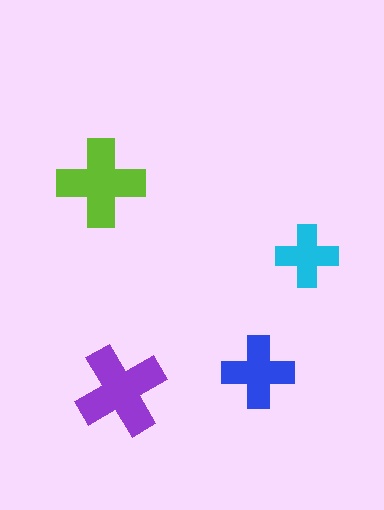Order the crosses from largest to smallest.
the purple one, the lime one, the blue one, the cyan one.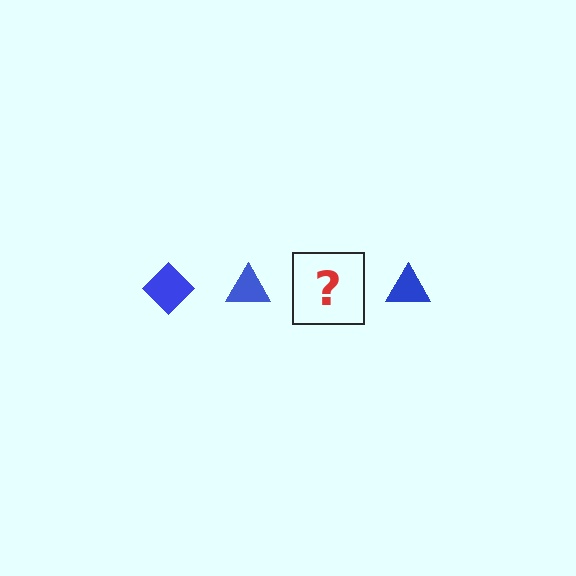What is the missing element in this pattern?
The missing element is a blue diamond.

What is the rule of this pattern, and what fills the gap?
The rule is that the pattern cycles through diamond, triangle shapes in blue. The gap should be filled with a blue diamond.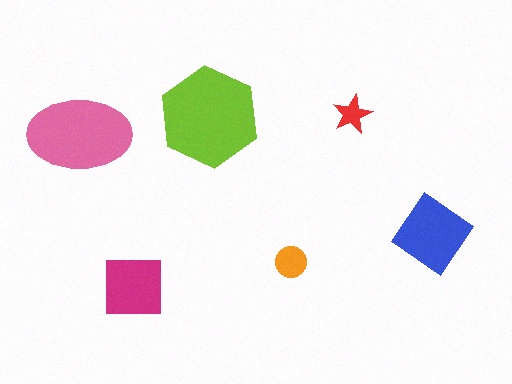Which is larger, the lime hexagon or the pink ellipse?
The lime hexagon.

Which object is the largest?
The lime hexagon.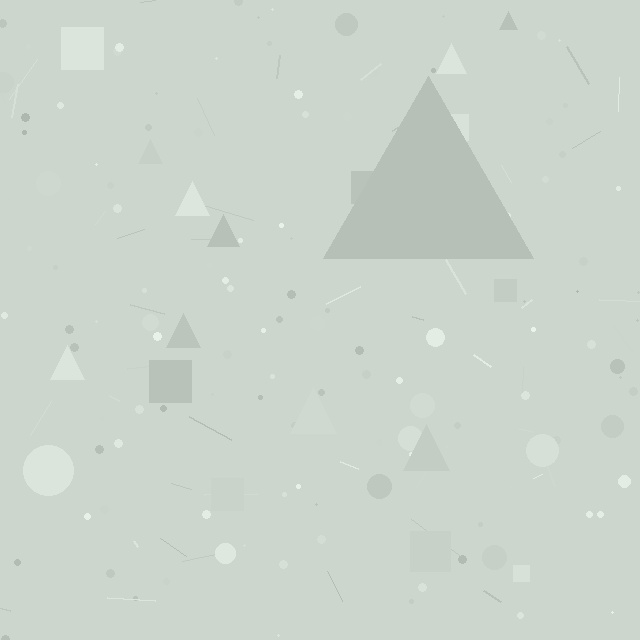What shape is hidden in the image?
A triangle is hidden in the image.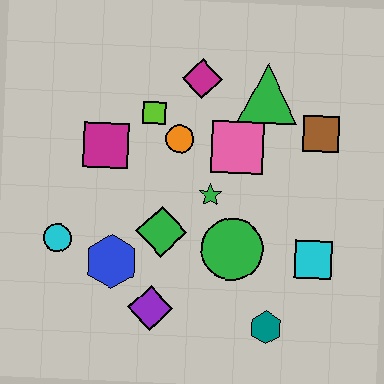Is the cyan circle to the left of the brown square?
Yes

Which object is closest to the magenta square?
The lime square is closest to the magenta square.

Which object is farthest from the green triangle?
The cyan circle is farthest from the green triangle.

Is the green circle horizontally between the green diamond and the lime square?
No